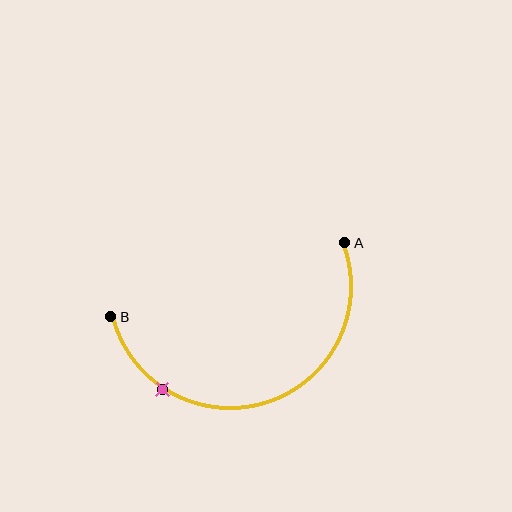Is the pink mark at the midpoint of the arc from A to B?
No. The pink mark lies on the arc but is closer to endpoint B. The arc midpoint would be at the point on the curve equidistant along the arc from both A and B.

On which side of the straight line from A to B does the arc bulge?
The arc bulges below the straight line connecting A and B.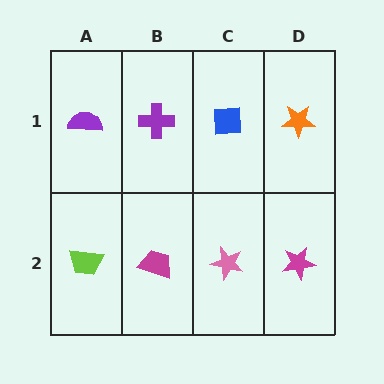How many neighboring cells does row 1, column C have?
3.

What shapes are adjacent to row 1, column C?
A pink star (row 2, column C), a purple cross (row 1, column B), an orange star (row 1, column D).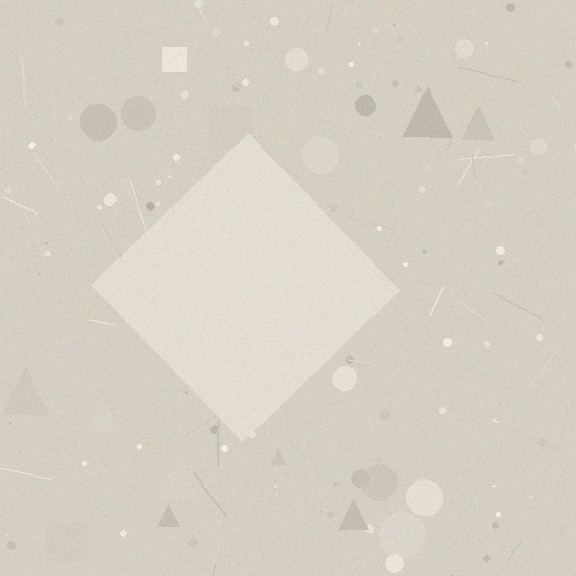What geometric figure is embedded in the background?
A diamond is embedded in the background.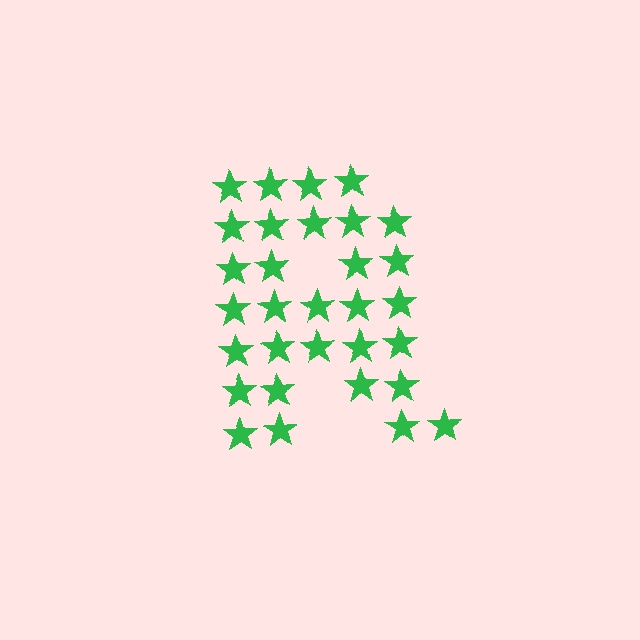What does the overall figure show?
The overall figure shows the letter R.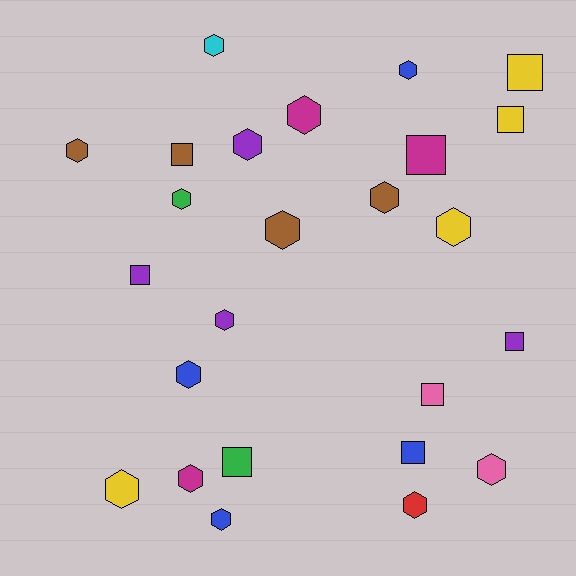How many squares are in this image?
There are 9 squares.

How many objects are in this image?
There are 25 objects.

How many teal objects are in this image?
There are no teal objects.